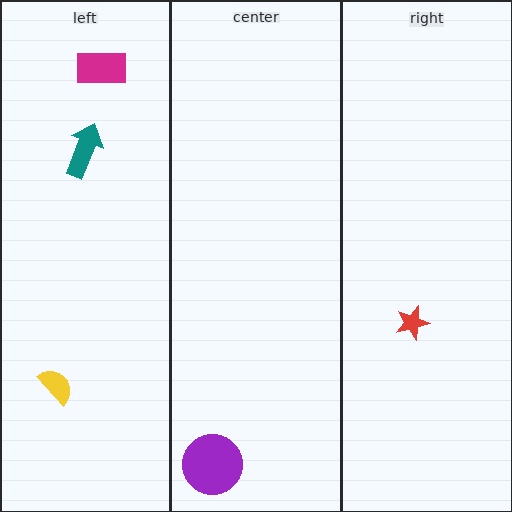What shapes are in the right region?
The red star.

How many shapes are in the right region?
1.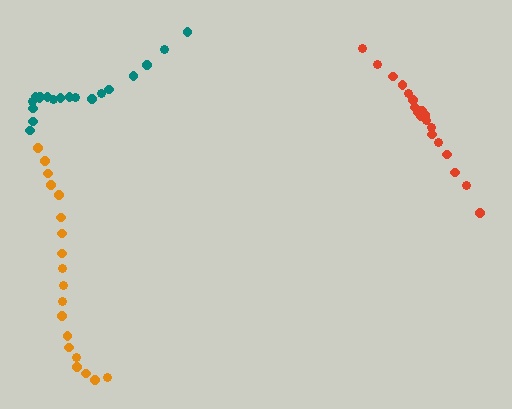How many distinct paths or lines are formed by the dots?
There are 3 distinct paths.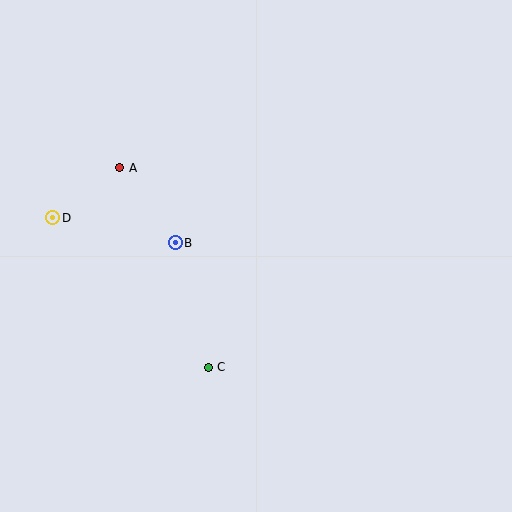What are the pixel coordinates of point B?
Point B is at (175, 243).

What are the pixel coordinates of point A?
Point A is at (120, 168).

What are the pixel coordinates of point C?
Point C is at (208, 367).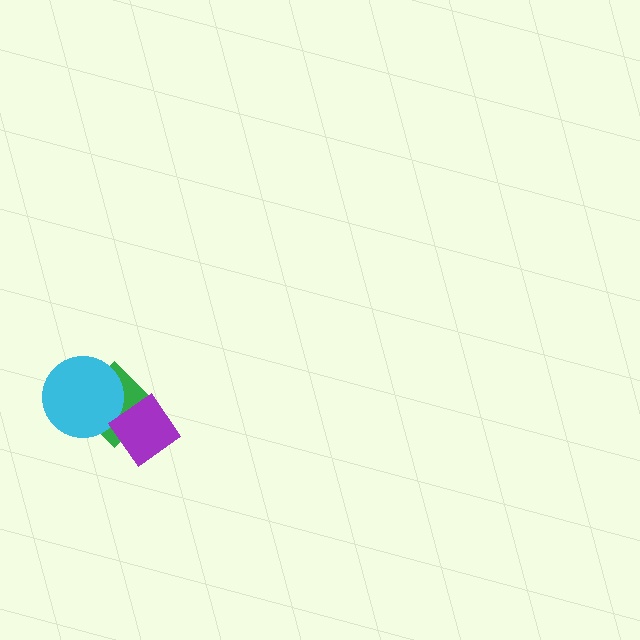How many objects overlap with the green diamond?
2 objects overlap with the green diamond.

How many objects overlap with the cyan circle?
1 object overlaps with the cyan circle.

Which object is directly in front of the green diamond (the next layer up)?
The cyan circle is directly in front of the green diamond.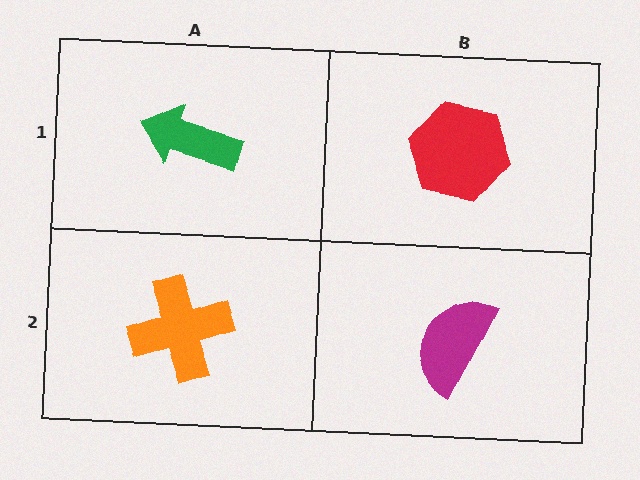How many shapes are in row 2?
2 shapes.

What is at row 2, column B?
A magenta semicircle.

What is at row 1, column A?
A green arrow.